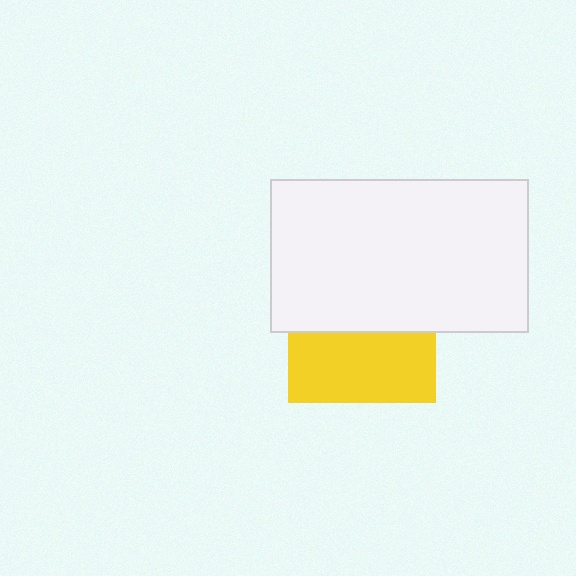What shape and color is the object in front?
The object in front is a white rectangle.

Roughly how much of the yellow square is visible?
About half of it is visible (roughly 47%).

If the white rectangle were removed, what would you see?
You would see the complete yellow square.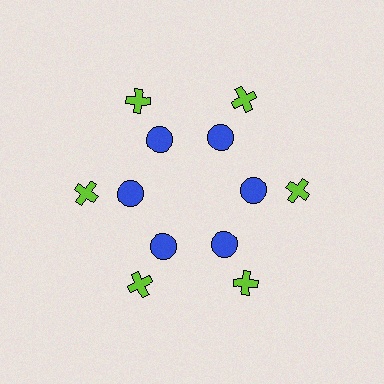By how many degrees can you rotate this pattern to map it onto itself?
The pattern maps onto itself every 60 degrees of rotation.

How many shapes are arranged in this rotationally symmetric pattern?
There are 12 shapes, arranged in 6 groups of 2.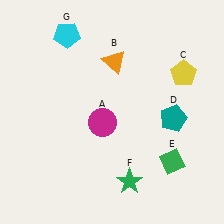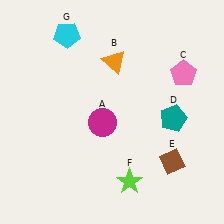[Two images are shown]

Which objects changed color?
C changed from yellow to pink. E changed from green to brown. F changed from green to lime.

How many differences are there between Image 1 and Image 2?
There are 3 differences between the two images.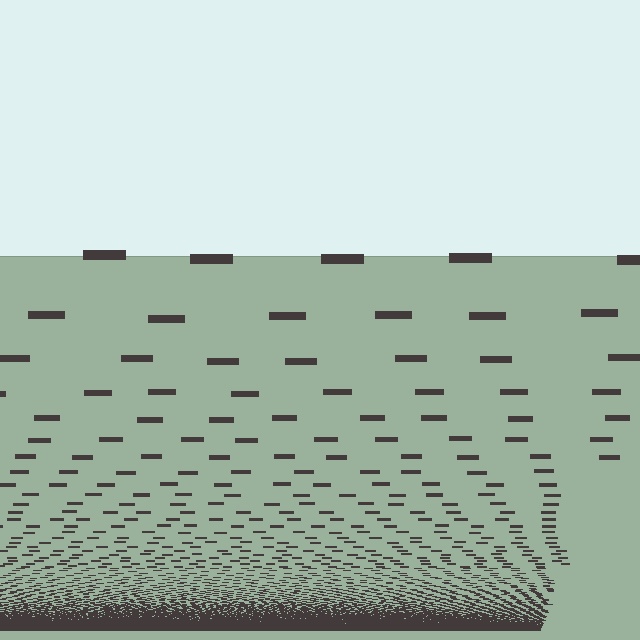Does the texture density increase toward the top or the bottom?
Density increases toward the bottom.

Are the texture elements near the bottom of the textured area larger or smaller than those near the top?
Smaller. The gradient is inverted — elements near the bottom are smaller and denser.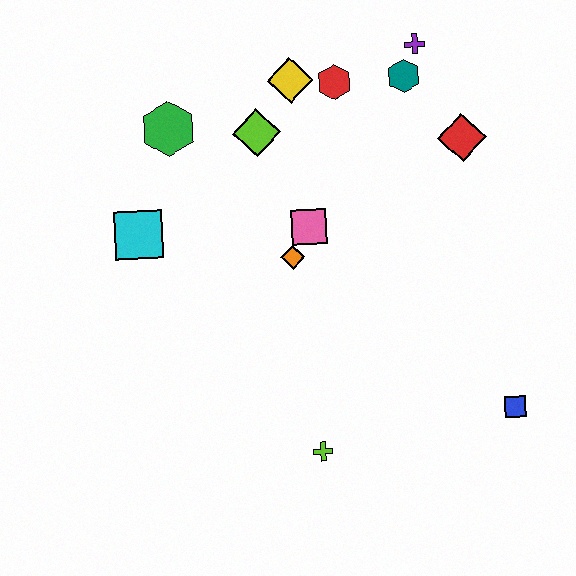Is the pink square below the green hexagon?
Yes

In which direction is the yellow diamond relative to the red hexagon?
The yellow diamond is to the left of the red hexagon.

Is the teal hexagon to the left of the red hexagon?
No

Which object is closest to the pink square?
The orange diamond is closest to the pink square.